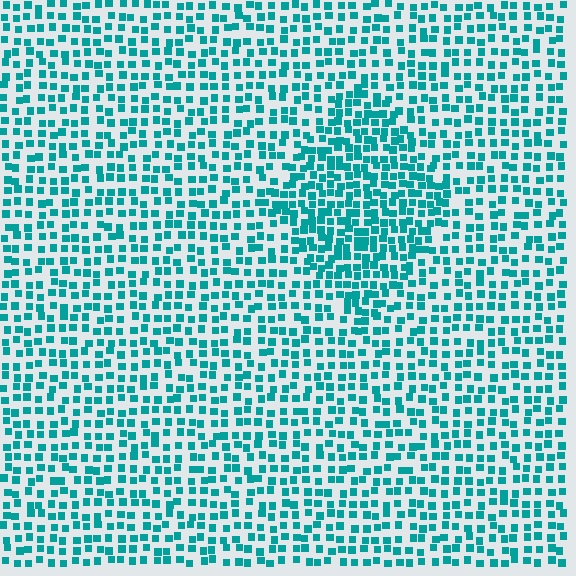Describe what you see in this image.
The image contains small teal elements arranged at two different densities. A diamond-shaped region is visible where the elements are more densely packed than the surrounding area.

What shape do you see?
I see a diamond.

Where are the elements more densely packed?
The elements are more densely packed inside the diamond boundary.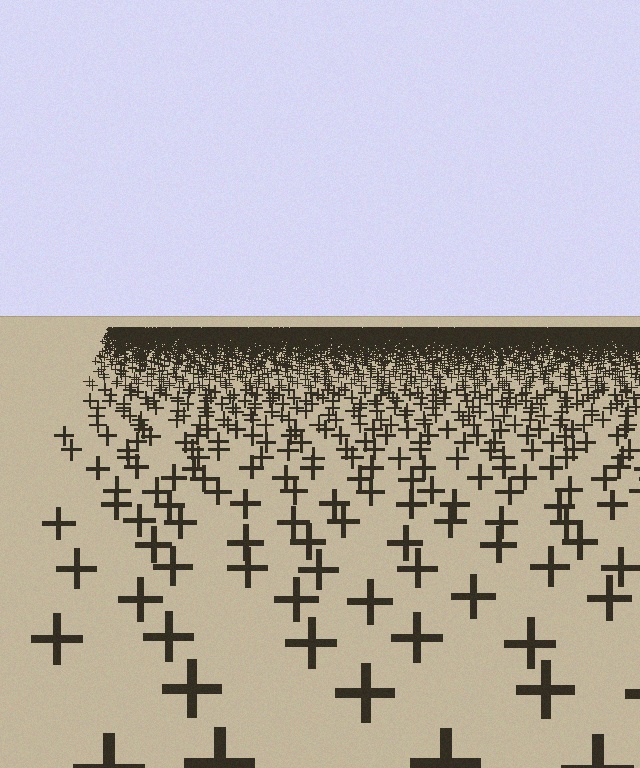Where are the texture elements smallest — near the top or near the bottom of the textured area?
Near the top.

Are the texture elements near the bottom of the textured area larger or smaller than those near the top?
Larger. Near the bottom, elements are closer to the viewer and appear at a bigger on-screen size.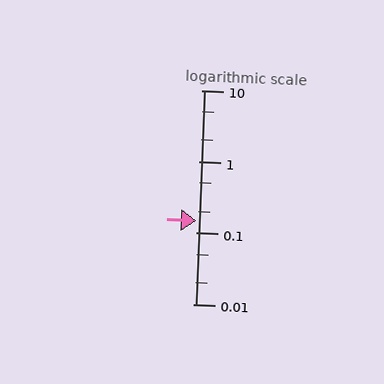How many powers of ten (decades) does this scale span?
The scale spans 3 decades, from 0.01 to 10.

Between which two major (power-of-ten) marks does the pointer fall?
The pointer is between 0.1 and 1.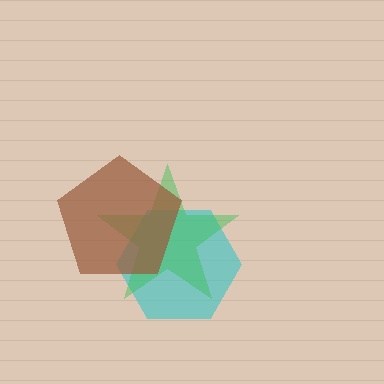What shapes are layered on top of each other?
The layered shapes are: a cyan hexagon, a green star, a brown pentagon.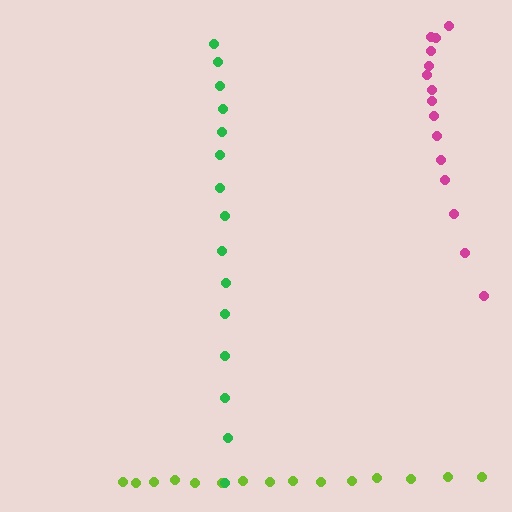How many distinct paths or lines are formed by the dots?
There are 3 distinct paths.